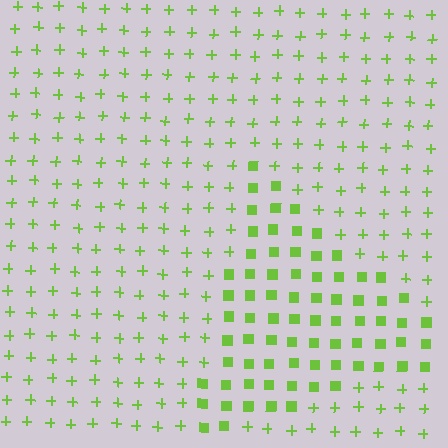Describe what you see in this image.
The image is filled with small lime elements arranged in a uniform grid. A triangle-shaped region contains squares, while the surrounding area contains plus signs. The boundary is defined purely by the change in element shape.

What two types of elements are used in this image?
The image uses squares inside the triangle region and plus signs outside it.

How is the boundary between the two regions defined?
The boundary is defined by a change in element shape: squares inside vs. plus signs outside. All elements share the same color and spacing.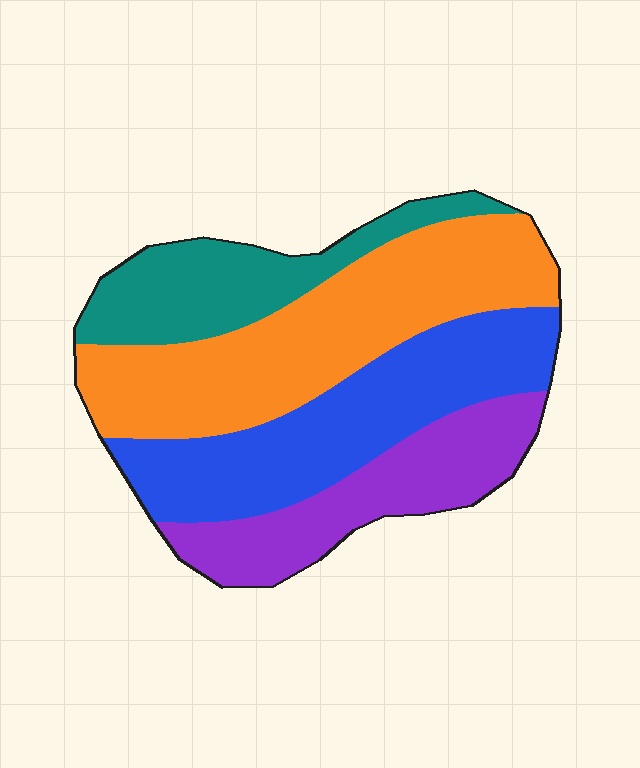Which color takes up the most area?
Orange, at roughly 35%.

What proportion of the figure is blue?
Blue covers roughly 30% of the figure.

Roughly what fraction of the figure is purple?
Purple takes up about one fifth (1/5) of the figure.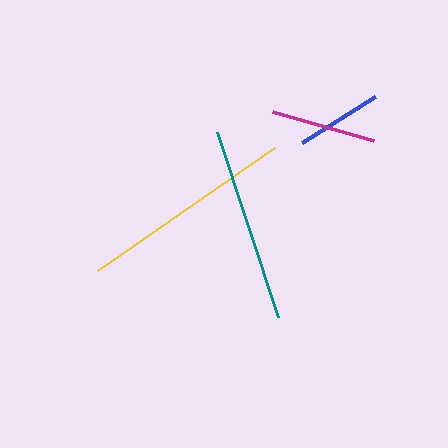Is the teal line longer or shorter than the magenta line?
The teal line is longer than the magenta line.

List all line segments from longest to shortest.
From longest to shortest: yellow, teal, magenta, blue.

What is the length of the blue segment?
The blue segment is approximately 86 pixels long.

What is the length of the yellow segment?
The yellow segment is approximately 216 pixels long.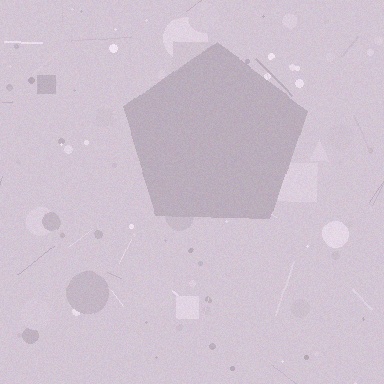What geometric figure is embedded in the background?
A pentagon is embedded in the background.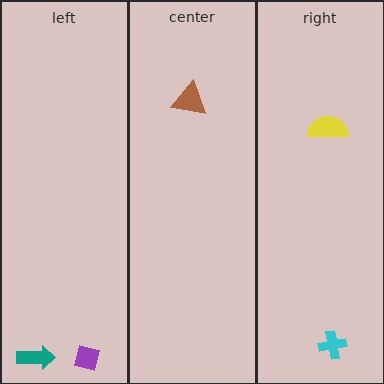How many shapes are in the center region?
1.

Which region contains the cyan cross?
The right region.